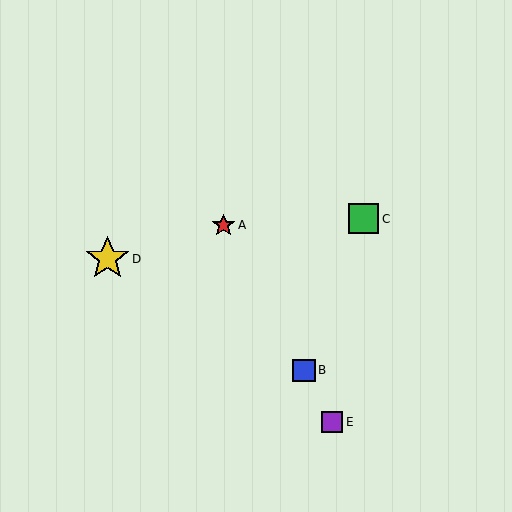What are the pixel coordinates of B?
Object B is at (304, 370).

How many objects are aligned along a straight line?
3 objects (A, B, E) are aligned along a straight line.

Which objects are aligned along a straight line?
Objects A, B, E are aligned along a straight line.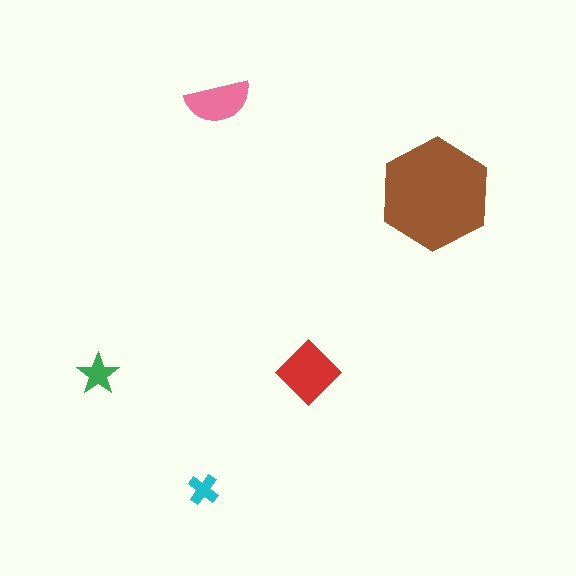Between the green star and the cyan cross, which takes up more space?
The green star.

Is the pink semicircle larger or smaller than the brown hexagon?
Smaller.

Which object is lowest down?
The cyan cross is bottommost.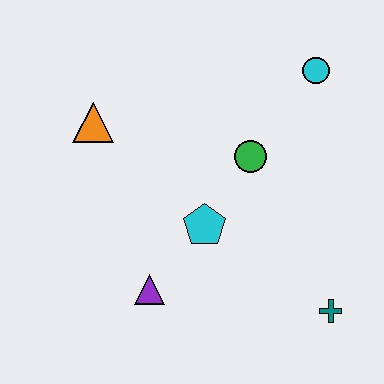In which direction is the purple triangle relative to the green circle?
The purple triangle is below the green circle.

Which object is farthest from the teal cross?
The orange triangle is farthest from the teal cross.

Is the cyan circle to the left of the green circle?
No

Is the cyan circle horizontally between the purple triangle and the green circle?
No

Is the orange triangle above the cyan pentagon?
Yes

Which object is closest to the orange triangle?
The cyan pentagon is closest to the orange triangle.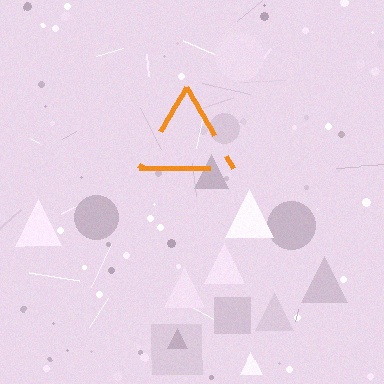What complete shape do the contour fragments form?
The contour fragments form a triangle.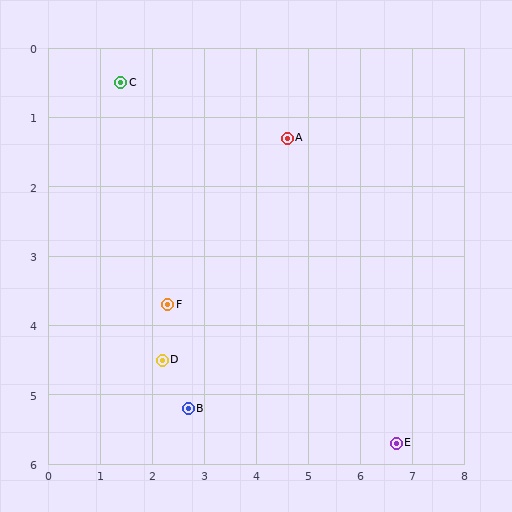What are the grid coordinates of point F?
Point F is at approximately (2.3, 3.7).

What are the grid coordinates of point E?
Point E is at approximately (6.7, 5.7).